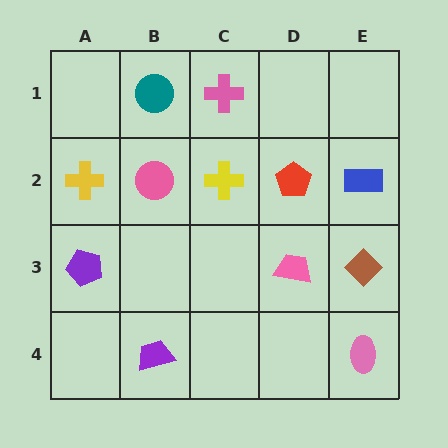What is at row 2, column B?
A pink circle.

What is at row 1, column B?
A teal circle.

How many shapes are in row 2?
5 shapes.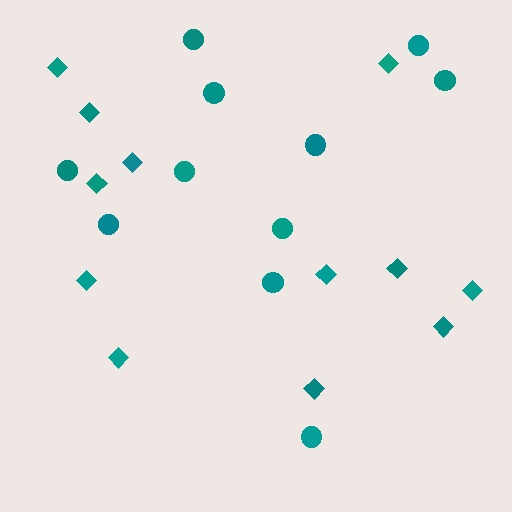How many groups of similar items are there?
There are 2 groups: one group of diamonds (12) and one group of circles (11).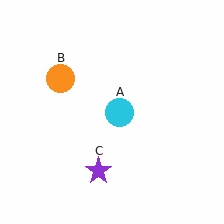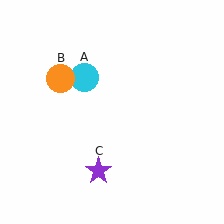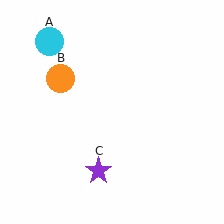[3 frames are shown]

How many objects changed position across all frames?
1 object changed position: cyan circle (object A).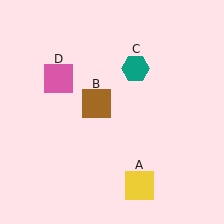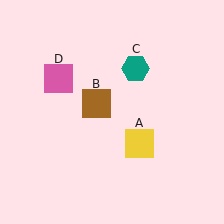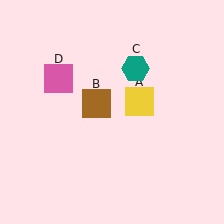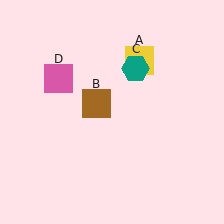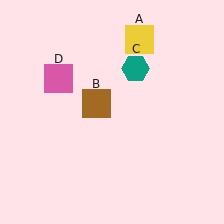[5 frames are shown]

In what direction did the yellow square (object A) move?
The yellow square (object A) moved up.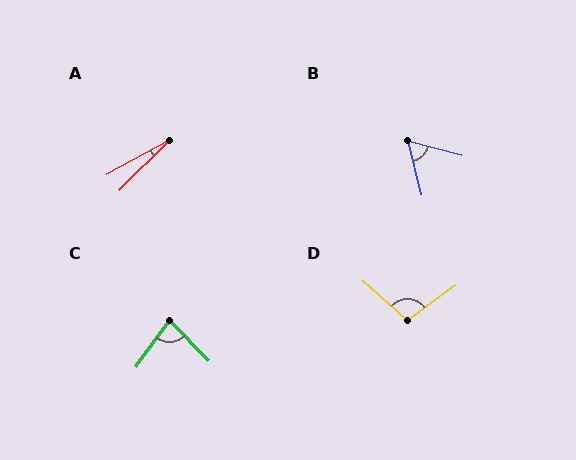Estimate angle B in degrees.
Approximately 61 degrees.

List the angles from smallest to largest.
A (16°), B (61°), C (80°), D (102°).